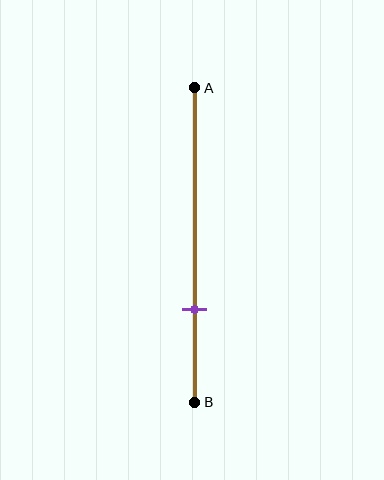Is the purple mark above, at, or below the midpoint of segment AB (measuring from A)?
The purple mark is below the midpoint of segment AB.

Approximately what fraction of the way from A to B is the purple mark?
The purple mark is approximately 70% of the way from A to B.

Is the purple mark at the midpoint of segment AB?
No, the mark is at about 70% from A, not at the 50% midpoint.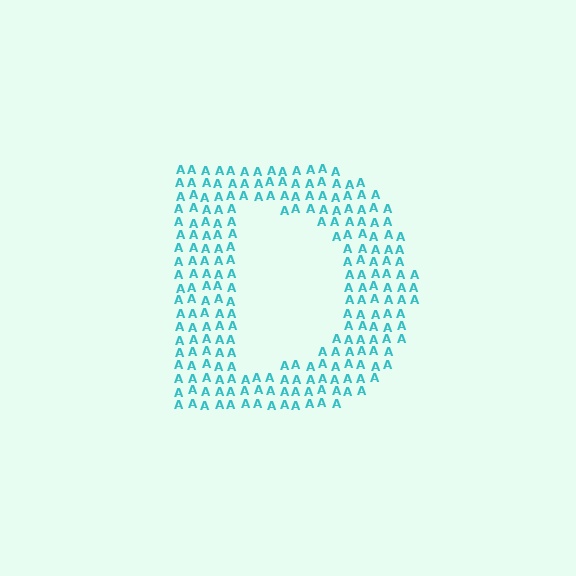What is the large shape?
The large shape is the letter D.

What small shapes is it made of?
It is made of small letter A's.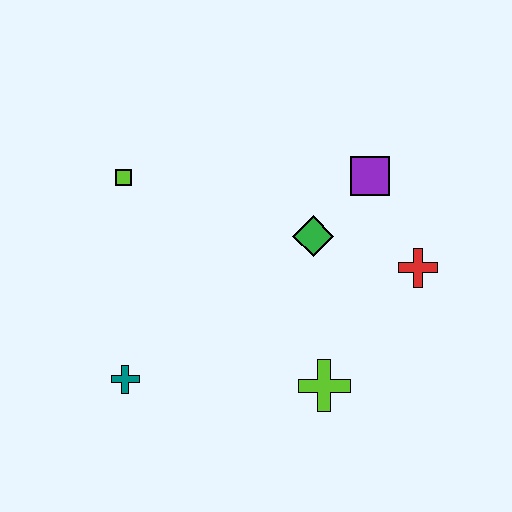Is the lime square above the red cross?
Yes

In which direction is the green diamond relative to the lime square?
The green diamond is to the right of the lime square.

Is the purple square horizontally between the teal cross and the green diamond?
No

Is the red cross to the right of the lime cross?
Yes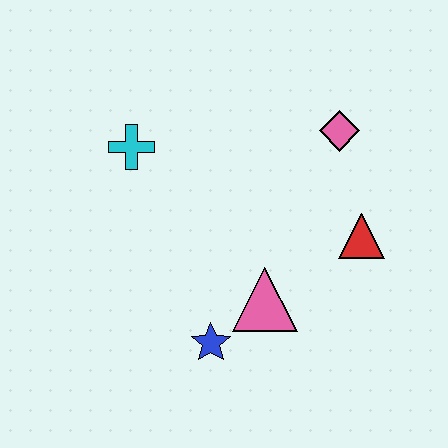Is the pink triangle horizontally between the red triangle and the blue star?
Yes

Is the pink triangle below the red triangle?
Yes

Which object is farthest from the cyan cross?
The red triangle is farthest from the cyan cross.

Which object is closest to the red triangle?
The pink diamond is closest to the red triangle.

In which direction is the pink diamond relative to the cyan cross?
The pink diamond is to the right of the cyan cross.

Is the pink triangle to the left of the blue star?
No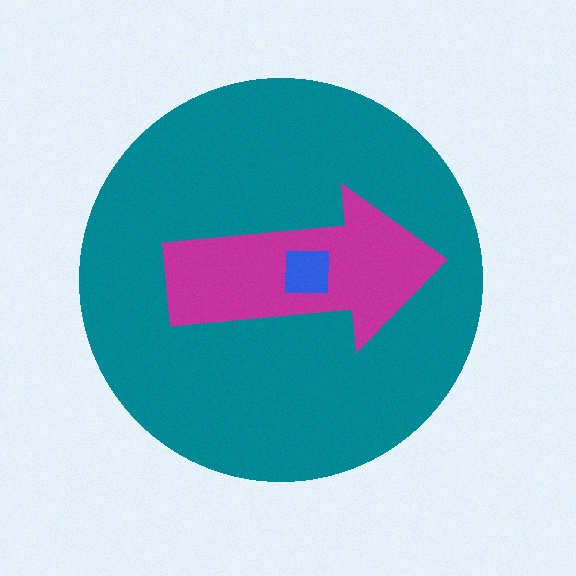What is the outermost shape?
The teal circle.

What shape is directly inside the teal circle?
The magenta arrow.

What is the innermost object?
The blue square.